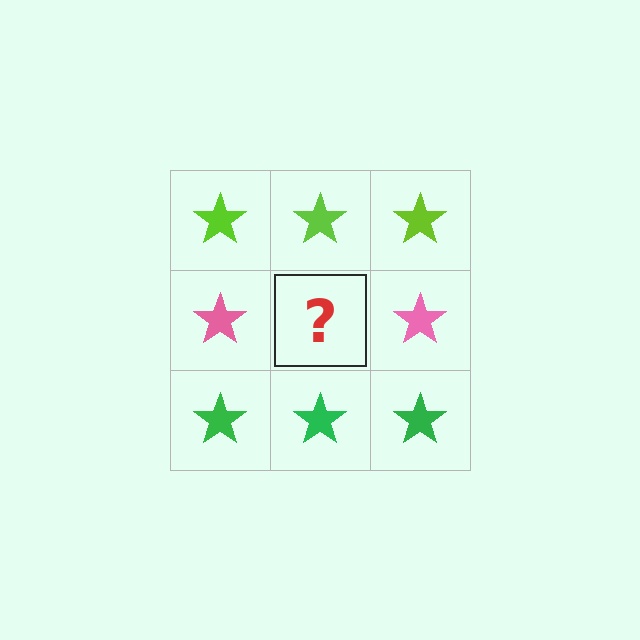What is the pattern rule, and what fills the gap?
The rule is that each row has a consistent color. The gap should be filled with a pink star.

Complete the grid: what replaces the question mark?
The question mark should be replaced with a pink star.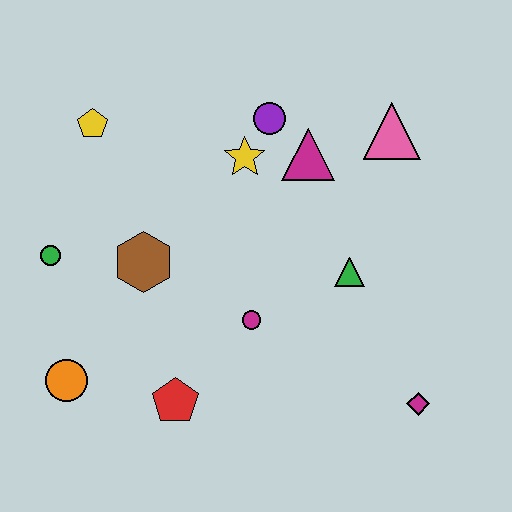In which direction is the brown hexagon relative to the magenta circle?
The brown hexagon is to the left of the magenta circle.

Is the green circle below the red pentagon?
No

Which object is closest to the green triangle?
The magenta circle is closest to the green triangle.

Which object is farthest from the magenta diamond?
The yellow pentagon is farthest from the magenta diamond.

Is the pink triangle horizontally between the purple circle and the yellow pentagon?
No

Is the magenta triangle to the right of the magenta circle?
Yes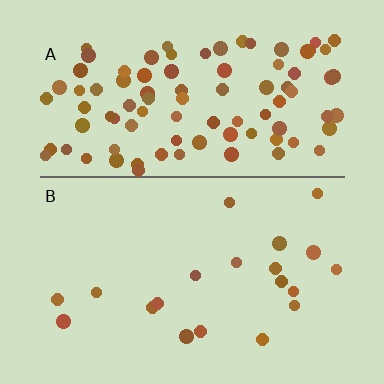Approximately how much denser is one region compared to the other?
Approximately 4.7× — region A over region B.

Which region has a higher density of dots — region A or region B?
A (the top).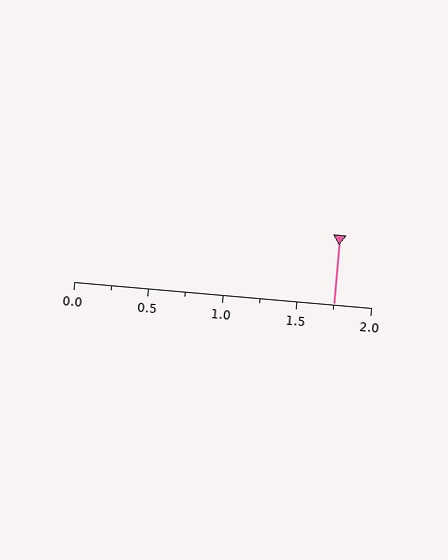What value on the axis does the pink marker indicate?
The marker indicates approximately 1.75.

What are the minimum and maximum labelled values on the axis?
The axis runs from 0.0 to 2.0.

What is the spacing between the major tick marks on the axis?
The major ticks are spaced 0.5 apart.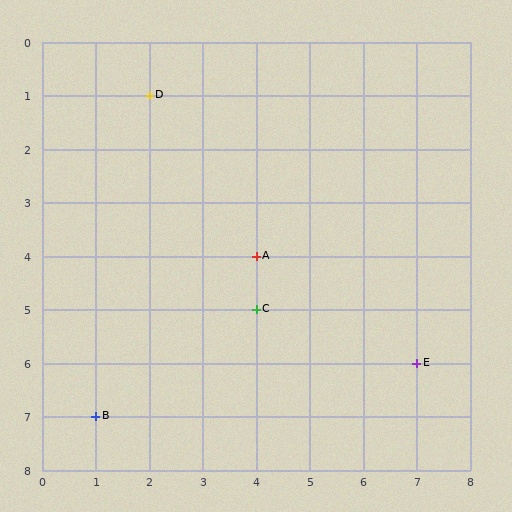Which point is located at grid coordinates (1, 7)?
Point B is at (1, 7).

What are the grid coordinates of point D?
Point D is at grid coordinates (2, 1).